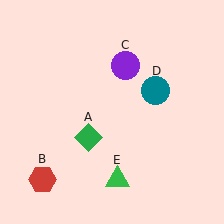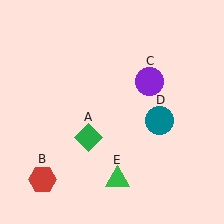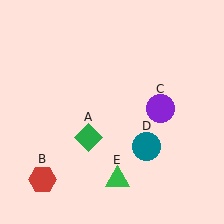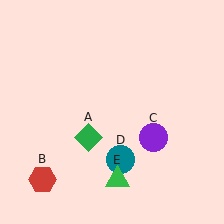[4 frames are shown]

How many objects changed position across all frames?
2 objects changed position: purple circle (object C), teal circle (object D).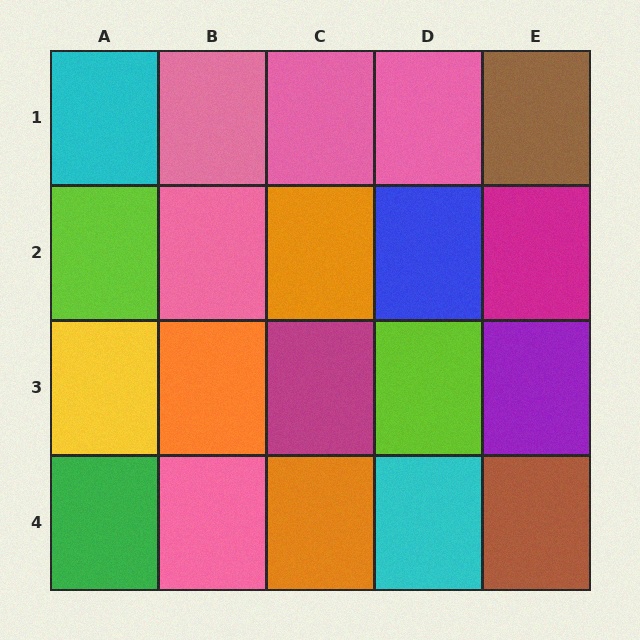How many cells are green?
1 cell is green.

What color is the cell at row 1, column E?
Brown.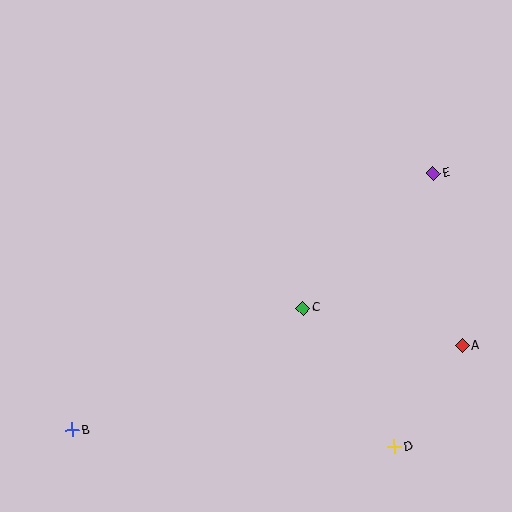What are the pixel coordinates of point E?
Point E is at (433, 173).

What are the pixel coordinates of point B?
Point B is at (72, 430).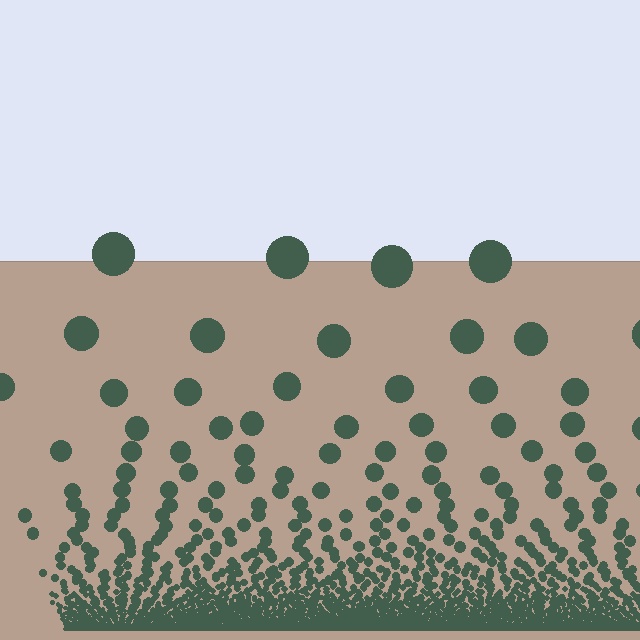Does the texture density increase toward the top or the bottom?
Density increases toward the bottom.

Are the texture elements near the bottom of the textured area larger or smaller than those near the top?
Smaller. The gradient is inverted — elements near the bottom are smaller and denser.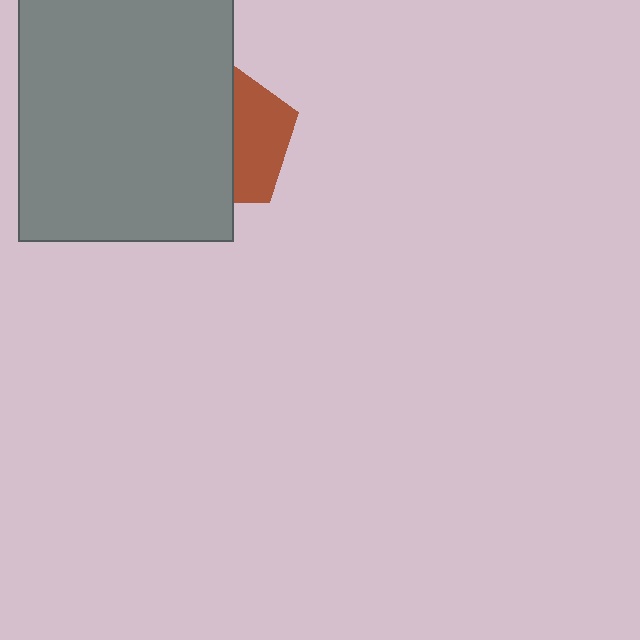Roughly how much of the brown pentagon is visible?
A small part of it is visible (roughly 40%).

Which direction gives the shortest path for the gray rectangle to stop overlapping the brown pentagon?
Moving left gives the shortest separation.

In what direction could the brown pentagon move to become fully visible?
The brown pentagon could move right. That would shift it out from behind the gray rectangle entirely.